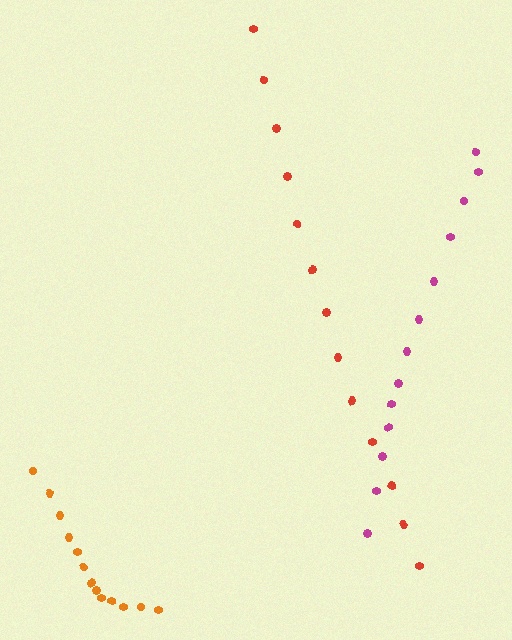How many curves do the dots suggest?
There are 3 distinct paths.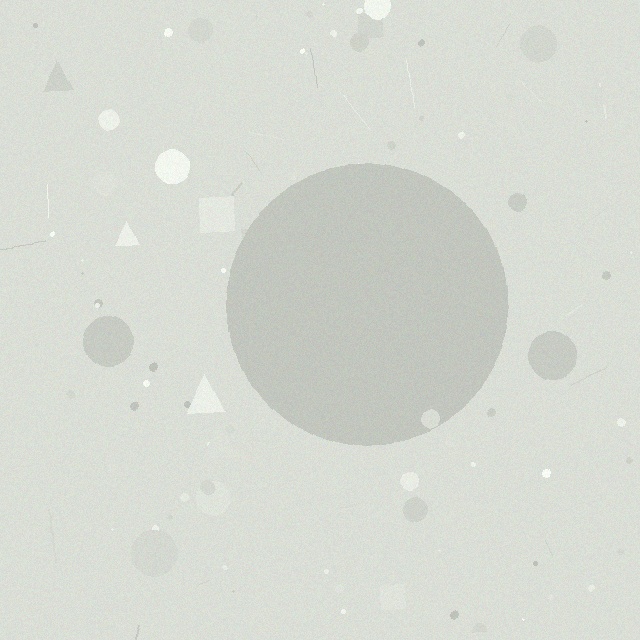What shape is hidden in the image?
A circle is hidden in the image.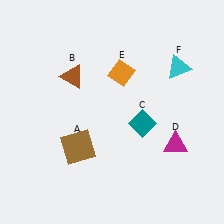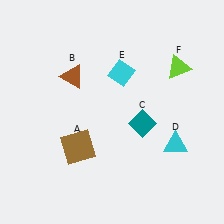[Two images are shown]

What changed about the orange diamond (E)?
In Image 1, E is orange. In Image 2, it changed to cyan.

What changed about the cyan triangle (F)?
In Image 1, F is cyan. In Image 2, it changed to lime.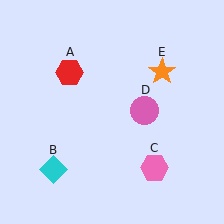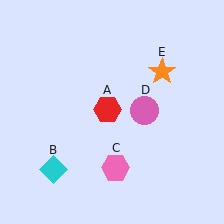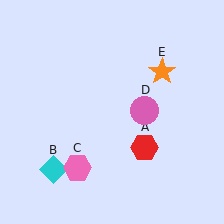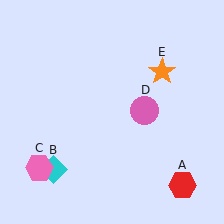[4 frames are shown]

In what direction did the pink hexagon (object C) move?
The pink hexagon (object C) moved left.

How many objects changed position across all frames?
2 objects changed position: red hexagon (object A), pink hexagon (object C).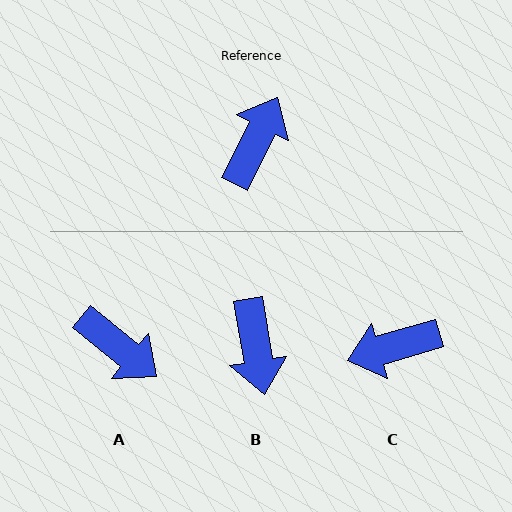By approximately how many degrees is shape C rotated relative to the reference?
Approximately 134 degrees counter-clockwise.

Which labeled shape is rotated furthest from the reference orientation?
B, about 143 degrees away.